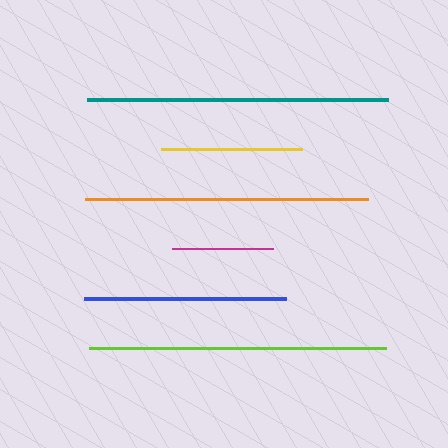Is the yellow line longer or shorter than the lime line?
The lime line is longer than the yellow line.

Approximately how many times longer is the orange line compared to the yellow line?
The orange line is approximately 2.0 times the length of the yellow line.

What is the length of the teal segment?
The teal segment is approximately 302 pixels long.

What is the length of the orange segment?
The orange segment is approximately 284 pixels long.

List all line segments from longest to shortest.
From longest to shortest: teal, lime, orange, blue, yellow, magenta.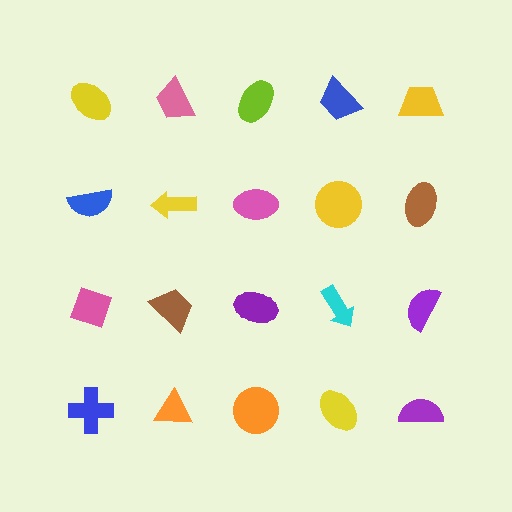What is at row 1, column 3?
A lime ellipse.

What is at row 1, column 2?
A pink trapezoid.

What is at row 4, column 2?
An orange triangle.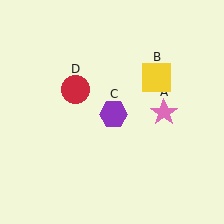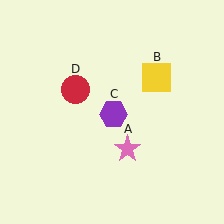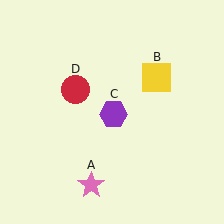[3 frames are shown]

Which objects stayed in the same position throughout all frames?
Yellow square (object B) and purple hexagon (object C) and red circle (object D) remained stationary.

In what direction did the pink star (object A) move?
The pink star (object A) moved down and to the left.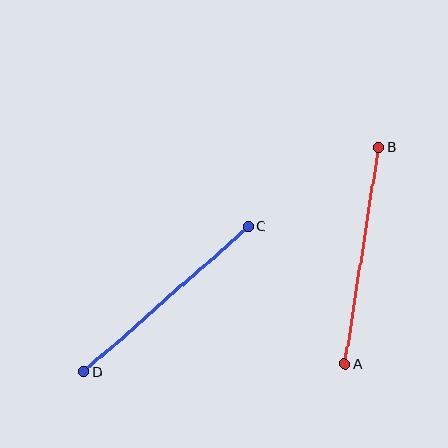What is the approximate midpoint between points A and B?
The midpoint is at approximately (362, 255) pixels.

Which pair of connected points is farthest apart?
Points C and D are farthest apart.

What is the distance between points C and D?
The distance is approximately 220 pixels.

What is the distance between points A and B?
The distance is approximately 219 pixels.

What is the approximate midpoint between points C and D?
The midpoint is at approximately (166, 299) pixels.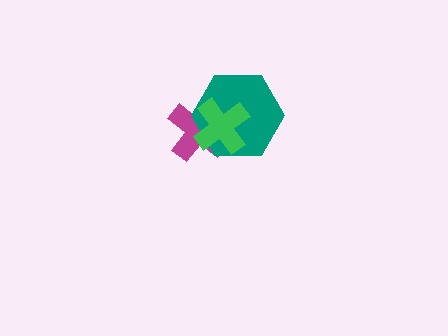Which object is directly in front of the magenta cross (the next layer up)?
The teal hexagon is directly in front of the magenta cross.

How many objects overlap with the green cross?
2 objects overlap with the green cross.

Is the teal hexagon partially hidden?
Yes, it is partially covered by another shape.